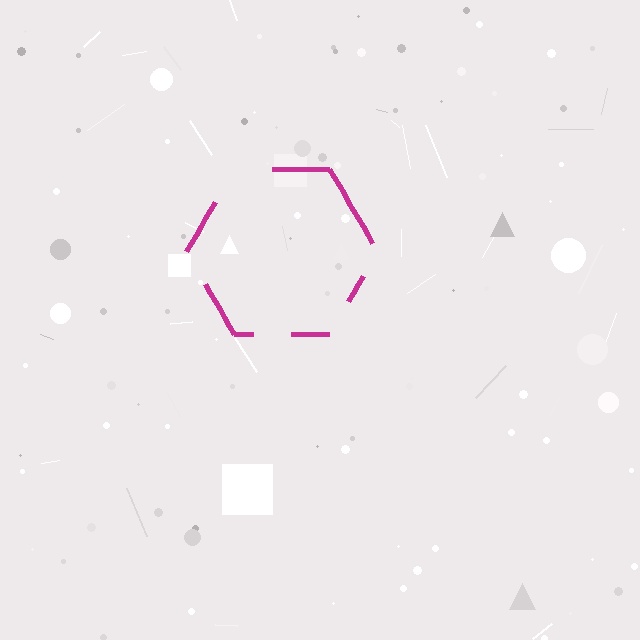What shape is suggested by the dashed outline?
The dashed outline suggests a hexagon.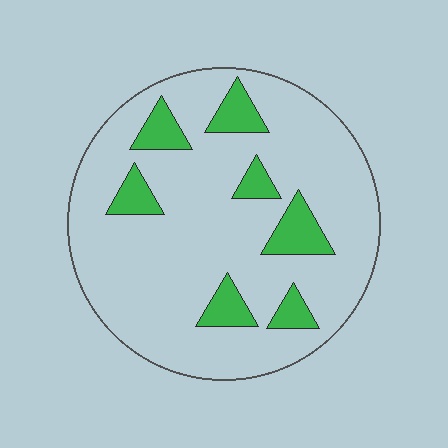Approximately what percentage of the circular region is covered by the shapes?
Approximately 15%.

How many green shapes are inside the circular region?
7.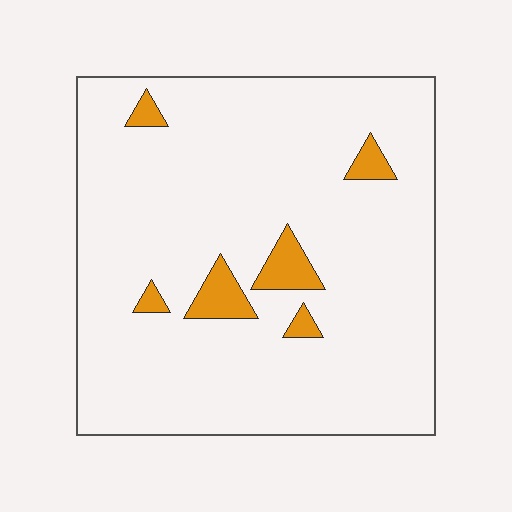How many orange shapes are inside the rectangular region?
6.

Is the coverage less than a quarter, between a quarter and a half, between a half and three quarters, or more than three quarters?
Less than a quarter.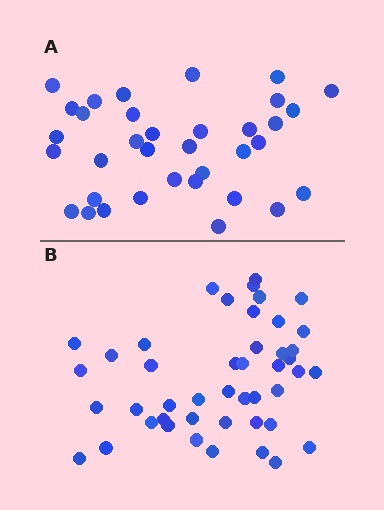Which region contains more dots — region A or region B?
Region B (the bottom region) has more dots.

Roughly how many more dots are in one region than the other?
Region B has roughly 10 or so more dots than region A.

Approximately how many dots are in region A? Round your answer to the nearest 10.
About 40 dots. (The exact count is 35, which rounds to 40.)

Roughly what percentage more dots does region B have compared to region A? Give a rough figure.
About 30% more.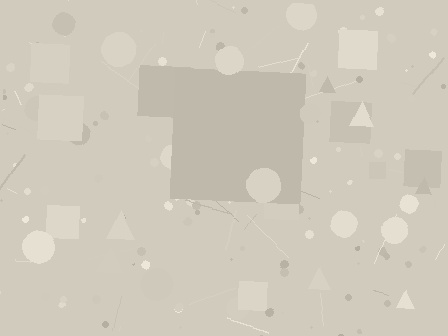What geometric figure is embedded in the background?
A square is embedded in the background.